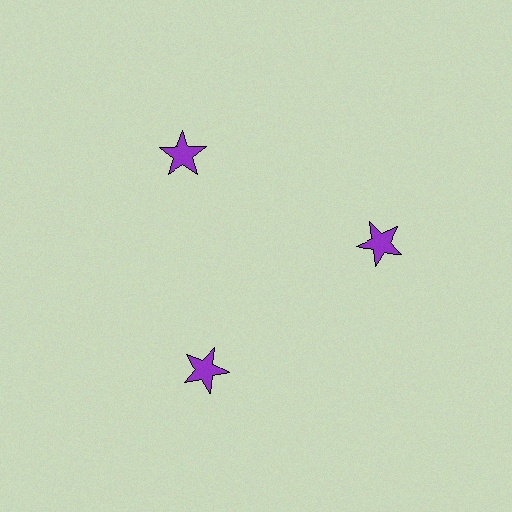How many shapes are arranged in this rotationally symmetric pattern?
There are 3 shapes, arranged in 3 groups of 1.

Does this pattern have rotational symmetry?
Yes, this pattern has 3-fold rotational symmetry. It looks the same after rotating 120 degrees around the center.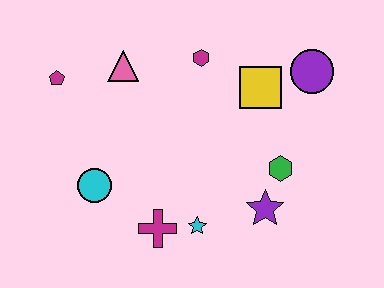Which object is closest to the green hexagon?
The purple star is closest to the green hexagon.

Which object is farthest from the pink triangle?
The purple star is farthest from the pink triangle.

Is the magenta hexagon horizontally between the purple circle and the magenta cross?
Yes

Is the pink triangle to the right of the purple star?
No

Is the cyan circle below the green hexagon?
Yes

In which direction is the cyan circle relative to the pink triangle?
The cyan circle is below the pink triangle.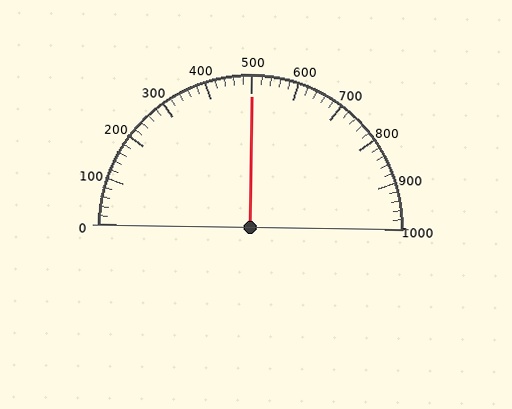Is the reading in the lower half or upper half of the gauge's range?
The reading is in the upper half of the range (0 to 1000).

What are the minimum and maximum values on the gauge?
The gauge ranges from 0 to 1000.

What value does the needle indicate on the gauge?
The needle indicates approximately 500.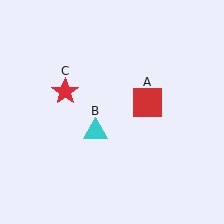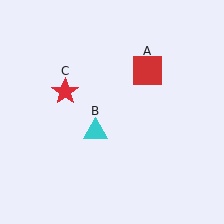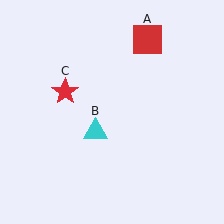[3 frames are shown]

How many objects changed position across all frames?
1 object changed position: red square (object A).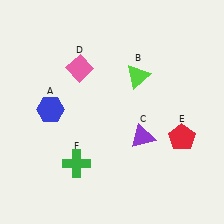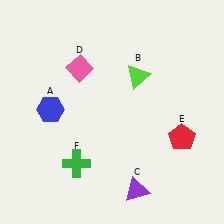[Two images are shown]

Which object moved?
The purple triangle (C) moved down.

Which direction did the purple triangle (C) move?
The purple triangle (C) moved down.